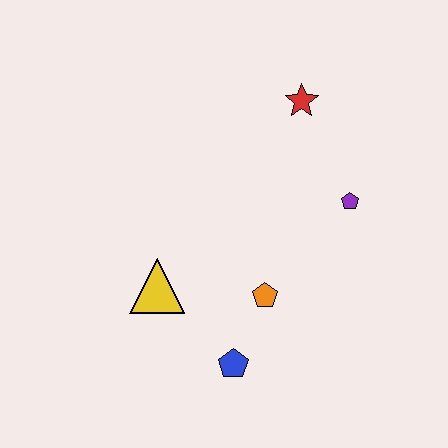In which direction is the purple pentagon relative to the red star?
The purple pentagon is below the red star.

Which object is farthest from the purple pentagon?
The yellow triangle is farthest from the purple pentagon.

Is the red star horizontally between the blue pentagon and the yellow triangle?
No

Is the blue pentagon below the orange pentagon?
Yes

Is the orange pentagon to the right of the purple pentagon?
No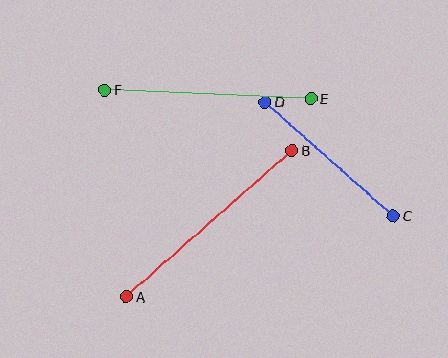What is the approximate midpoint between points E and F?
The midpoint is at approximately (208, 94) pixels.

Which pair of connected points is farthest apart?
Points A and B are farthest apart.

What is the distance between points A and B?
The distance is approximately 221 pixels.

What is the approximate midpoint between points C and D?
The midpoint is at approximately (329, 159) pixels.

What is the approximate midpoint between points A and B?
The midpoint is at approximately (209, 223) pixels.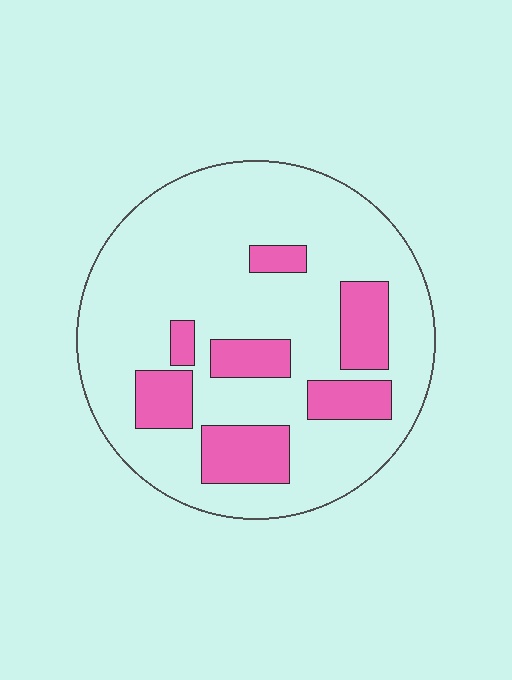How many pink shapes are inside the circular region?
7.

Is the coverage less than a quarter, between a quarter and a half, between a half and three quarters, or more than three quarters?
Less than a quarter.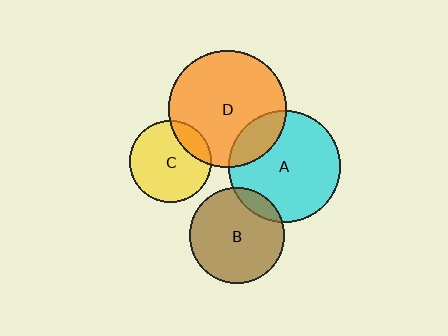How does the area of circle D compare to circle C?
Approximately 2.0 times.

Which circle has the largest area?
Circle D (orange).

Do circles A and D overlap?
Yes.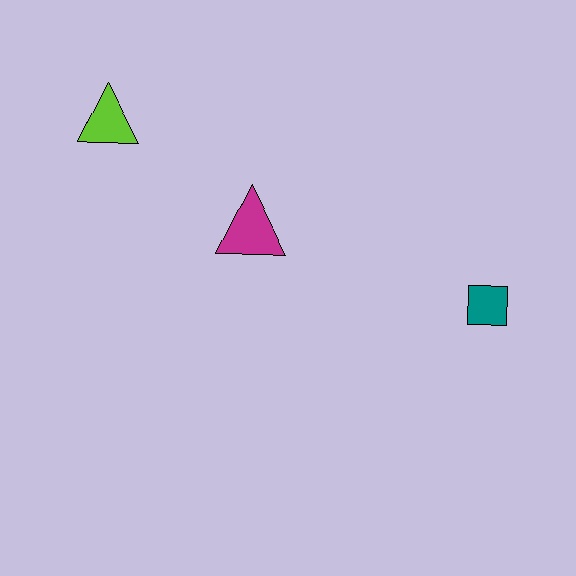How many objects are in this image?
There are 3 objects.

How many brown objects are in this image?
There are no brown objects.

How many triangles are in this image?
There are 2 triangles.